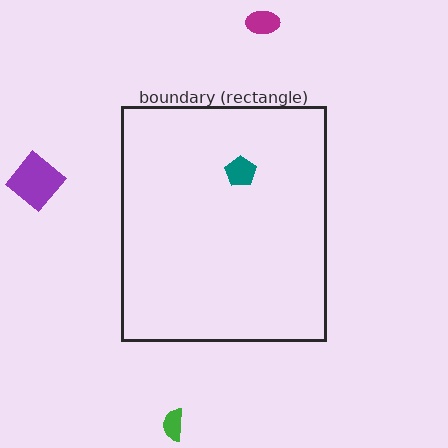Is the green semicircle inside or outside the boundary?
Outside.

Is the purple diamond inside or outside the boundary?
Outside.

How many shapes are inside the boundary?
1 inside, 3 outside.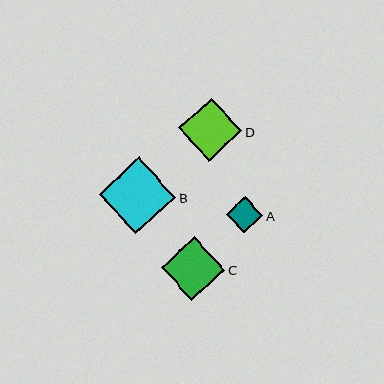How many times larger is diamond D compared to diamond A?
Diamond D is approximately 1.7 times the size of diamond A.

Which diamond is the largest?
Diamond B is the largest with a size of approximately 76 pixels.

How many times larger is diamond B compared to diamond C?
Diamond B is approximately 1.2 times the size of diamond C.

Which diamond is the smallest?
Diamond A is the smallest with a size of approximately 37 pixels.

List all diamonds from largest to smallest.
From largest to smallest: B, C, D, A.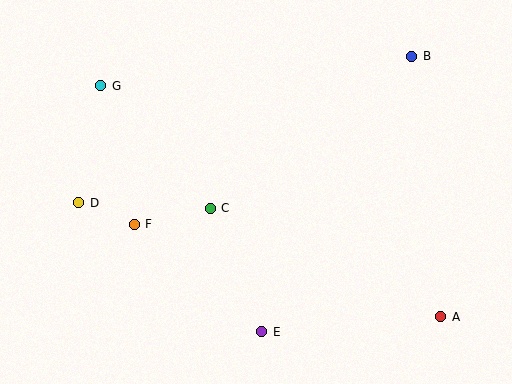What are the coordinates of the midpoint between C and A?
The midpoint between C and A is at (326, 263).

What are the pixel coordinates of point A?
Point A is at (441, 317).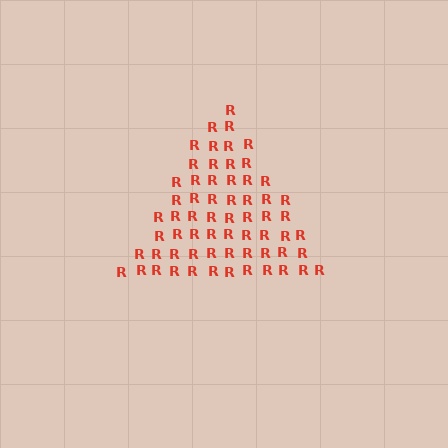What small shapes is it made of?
It is made of small letter R's.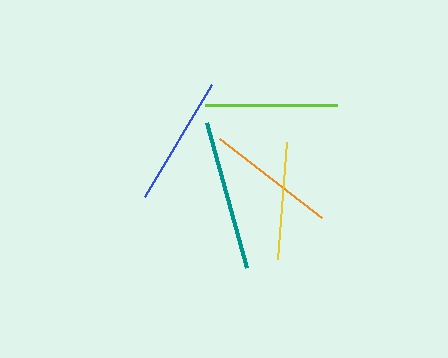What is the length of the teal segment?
The teal segment is approximately 151 pixels long.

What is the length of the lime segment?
The lime segment is approximately 133 pixels long.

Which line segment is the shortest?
The yellow line is the shortest at approximately 118 pixels.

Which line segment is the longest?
The teal line is the longest at approximately 151 pixels.